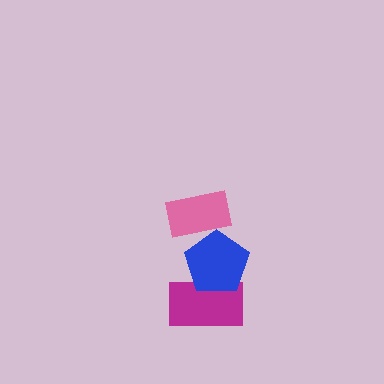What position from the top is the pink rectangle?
The pink rectangle is 1st from the top.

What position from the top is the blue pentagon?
The blue pentagon is 2nd from the top.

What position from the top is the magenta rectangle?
The magenta rectangle is 3rd from the top.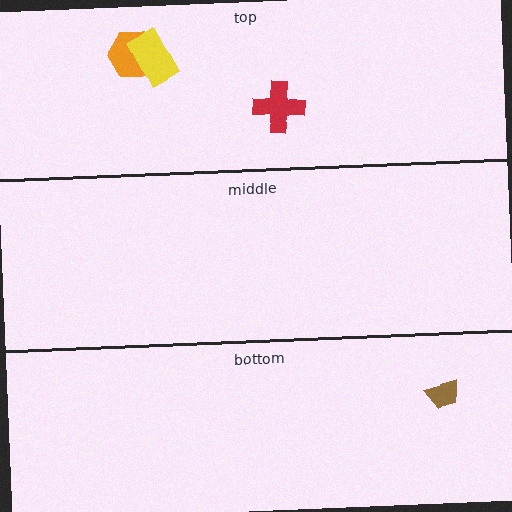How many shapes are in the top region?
3.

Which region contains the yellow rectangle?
The top region.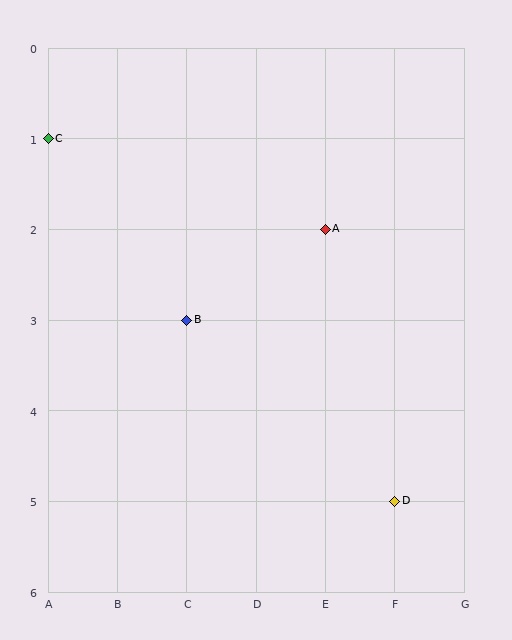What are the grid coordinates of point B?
Point B is at grid coordinates (C, 3).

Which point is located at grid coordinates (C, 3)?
Point B is at (C, 3).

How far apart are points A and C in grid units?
Points A and C are 4 columns and 1 row apart (about 4.1 grid units diagonally).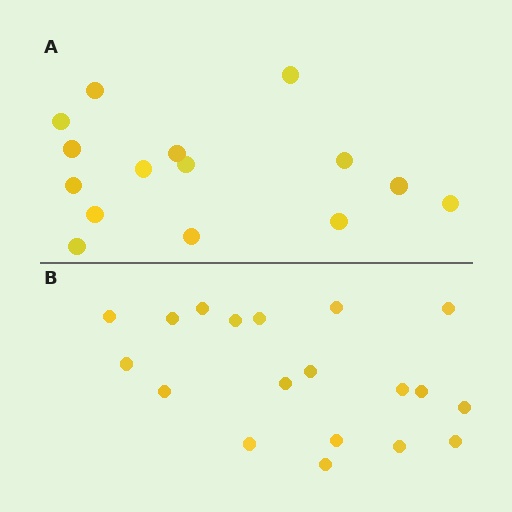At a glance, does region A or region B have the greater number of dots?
Region B (the bottom region) has more dots.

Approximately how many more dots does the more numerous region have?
Region B has about 4 more dots than region A.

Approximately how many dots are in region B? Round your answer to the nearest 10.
About 20 dots. (The exact count is 19, which rounds to 20.)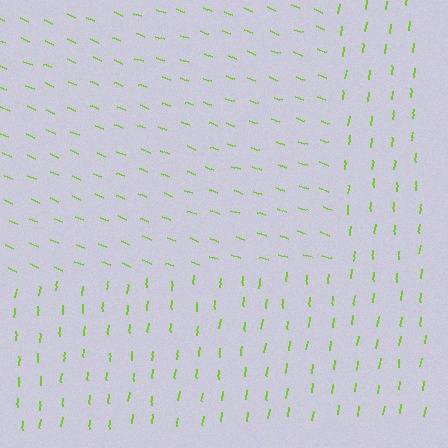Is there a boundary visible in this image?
Yes, there is a texture boundary formed by a change in line orientation.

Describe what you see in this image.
The image is filled with small lime line segments. A rectangle region in the image has lines oriented differently from the surrounding lines, creating a visible texture boundary.